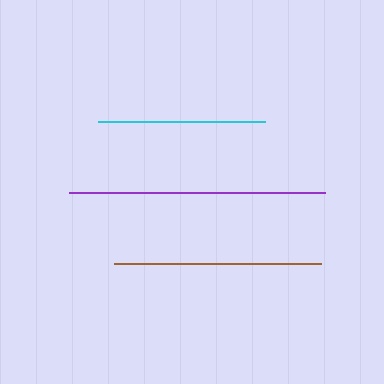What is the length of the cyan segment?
The cyan segment is approximately 167 pixels long.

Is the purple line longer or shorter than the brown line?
The purple line is longer than the brown line.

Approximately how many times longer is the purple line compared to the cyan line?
The purple line is approximately 1.5 times the length of the cyan line.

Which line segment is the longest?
The purple line is the longest at approximately 256 pixels.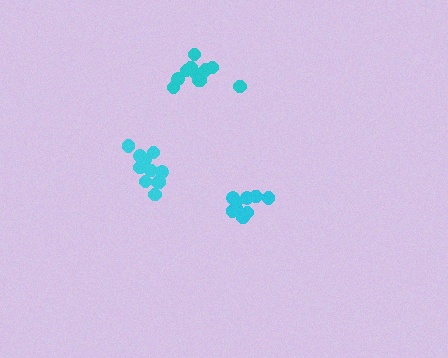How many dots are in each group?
Group 1: 11 dots, Group 2: 11 dots, Group 3: 9 dots (31 total).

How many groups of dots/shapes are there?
There are 3 groups.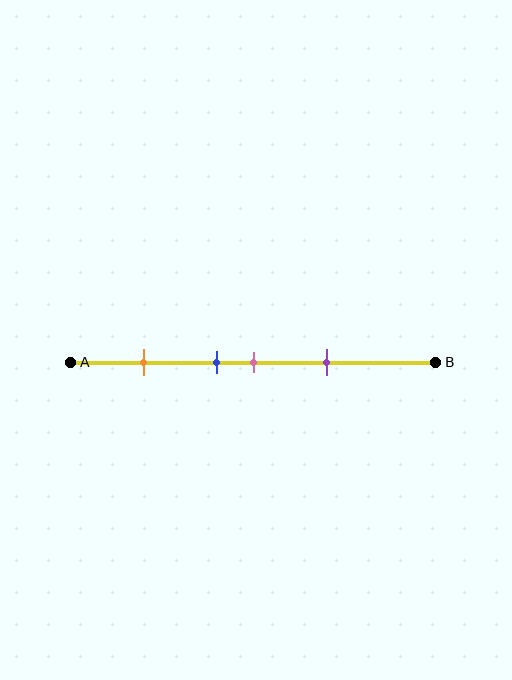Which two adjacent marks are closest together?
The blue and pink marks are the closest adjacent pair.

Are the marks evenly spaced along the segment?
No, the marks are not evenly spaced.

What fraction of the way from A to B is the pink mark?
The pink mark is approximately 50% (0.5) of the way from A to B.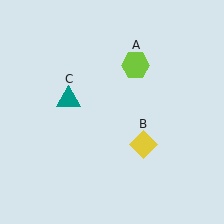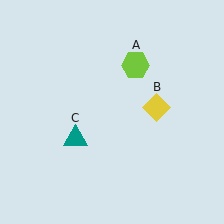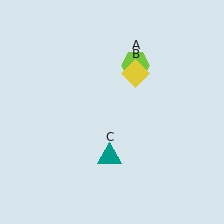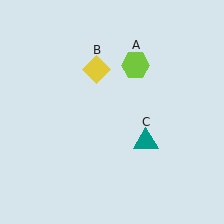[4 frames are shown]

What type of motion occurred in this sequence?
The yellow diamond (object B), teal triangle (object C) rotated counterclockwise around the center of the scene.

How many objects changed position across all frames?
2 objects changed position: yellow diamond (object B), teal triangle (object C).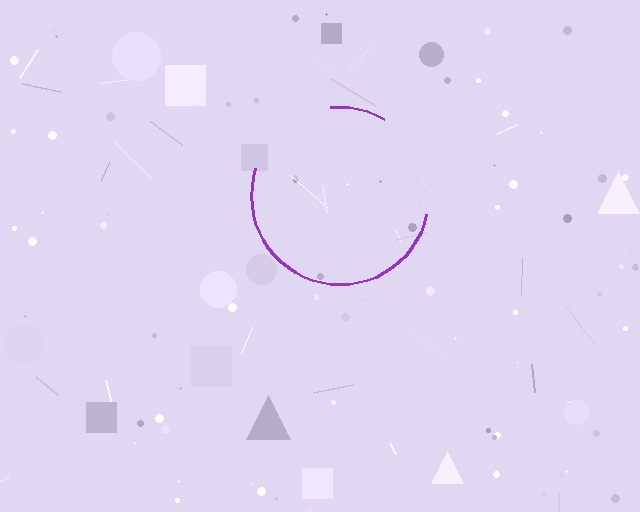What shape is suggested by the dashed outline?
The dashed outline suggests a circle.